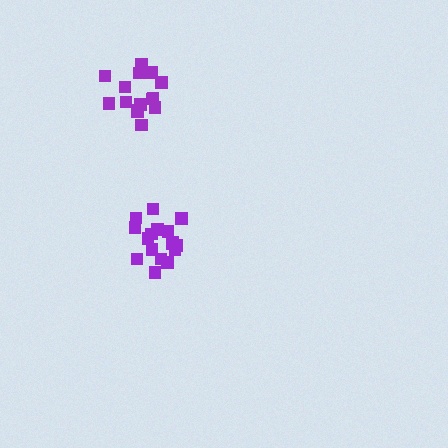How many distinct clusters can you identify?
There are 2 distinct clusters.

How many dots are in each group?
Group 1: 17 dots, Group 2: 16 dots (33 total).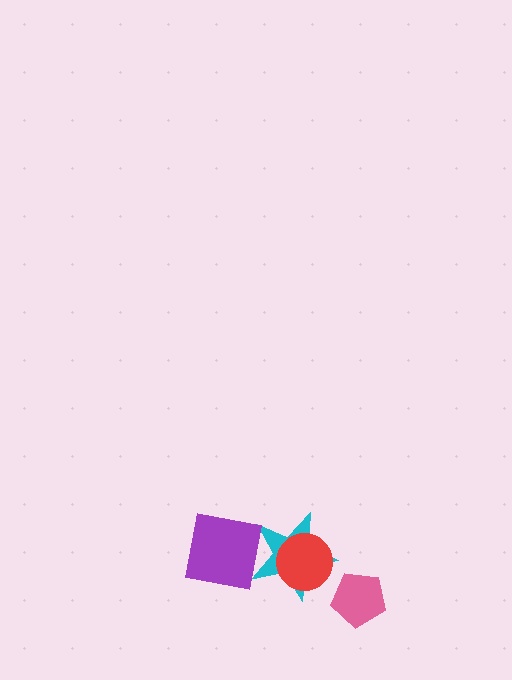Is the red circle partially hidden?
No, no other shape covers it.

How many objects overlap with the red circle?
1 object overlaps with the red circle.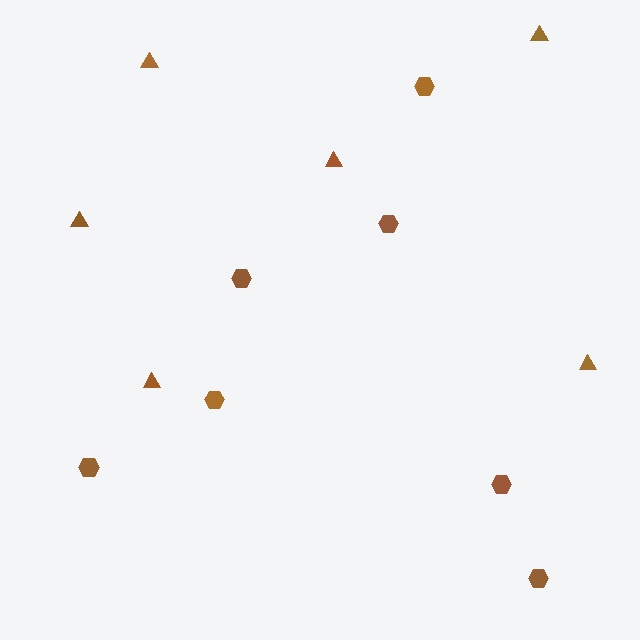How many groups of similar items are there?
There are 2 groups: one group of hexagons (7) and one group of triangles (6).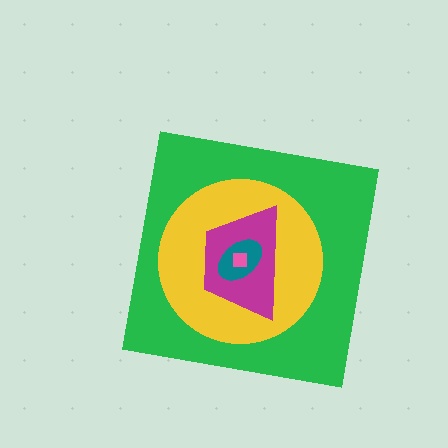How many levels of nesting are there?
5.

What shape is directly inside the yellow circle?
The magenta trapezoid.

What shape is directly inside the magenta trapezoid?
The teal ellipse.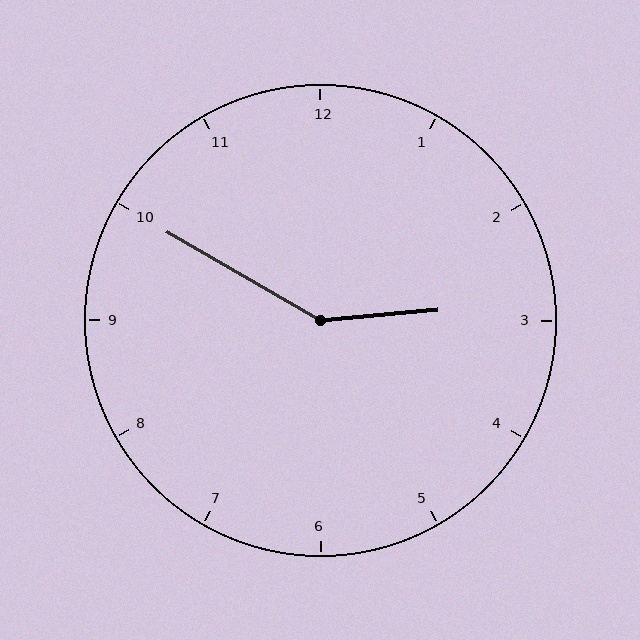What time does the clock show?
2:50.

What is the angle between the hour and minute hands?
Approximately 145 degrees.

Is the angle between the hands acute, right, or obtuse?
It is obtuse.